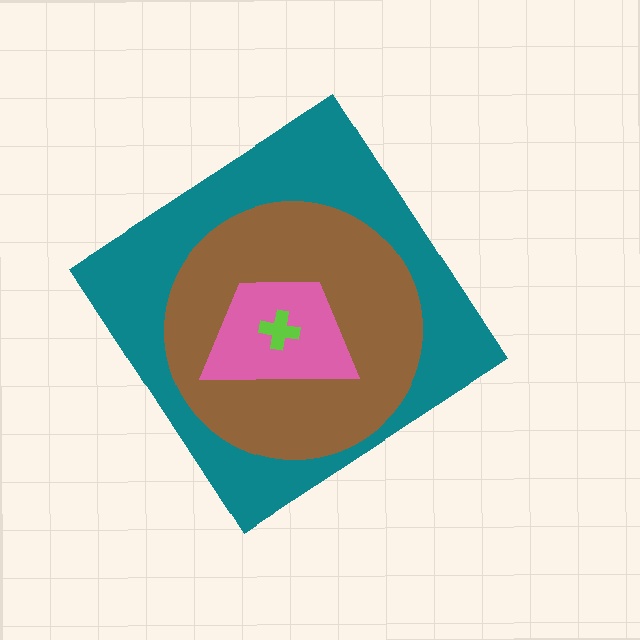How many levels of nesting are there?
4.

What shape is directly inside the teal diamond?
The brown circle.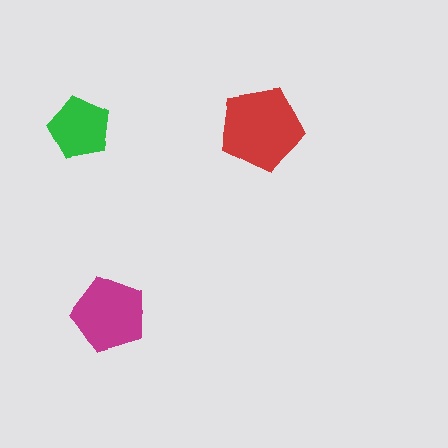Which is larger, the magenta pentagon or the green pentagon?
The magenta one.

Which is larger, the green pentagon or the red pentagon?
The red one.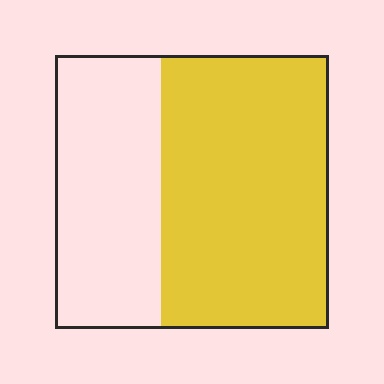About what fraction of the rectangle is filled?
About five eighths (5/8).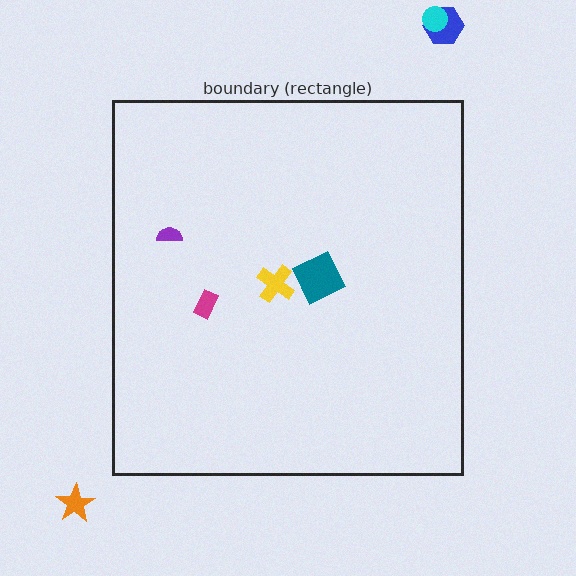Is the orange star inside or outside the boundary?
Outside.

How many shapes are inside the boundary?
4 inside, 3 outside.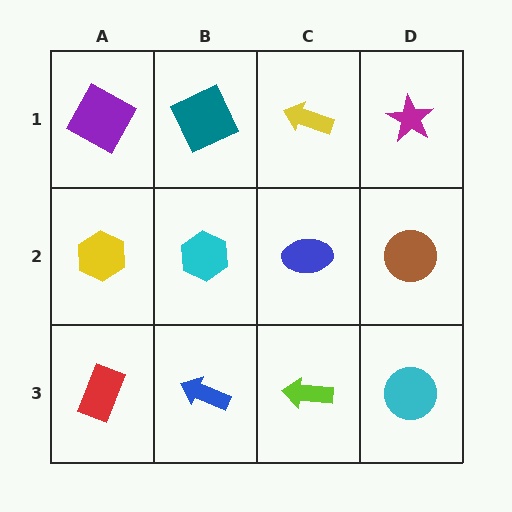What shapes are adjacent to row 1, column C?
A blue ellipse (row 2, column C), a teal square (row 1, column B), a magenta star (row 1, column D).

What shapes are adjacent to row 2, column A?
A purple square (row 1, column A), a red rectangle (row 3, column A), a cyan hexagon (row 2, column B).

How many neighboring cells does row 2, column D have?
3.